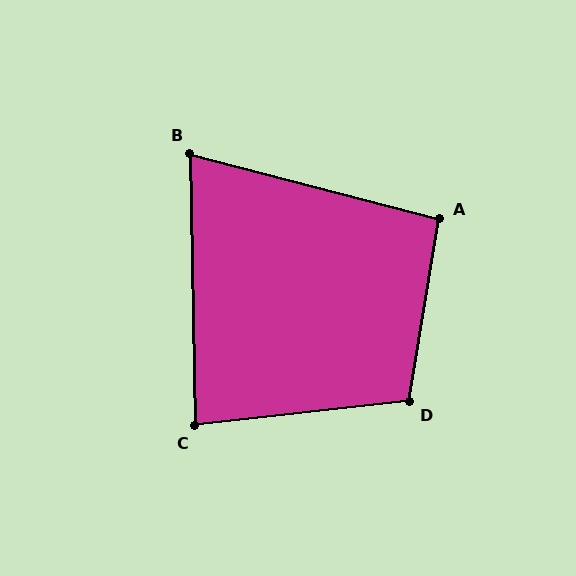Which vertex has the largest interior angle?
D, at approximately 106 degrees.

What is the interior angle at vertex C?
Approximately 85 degrees (acute).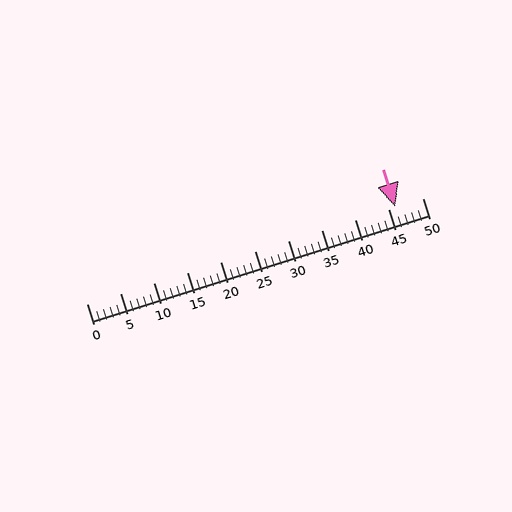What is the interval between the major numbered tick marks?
The major tick marks are spaced 5 units apart.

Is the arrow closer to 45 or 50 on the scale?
The arrow is closer to 45.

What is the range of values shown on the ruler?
The ruler shows values from 0 to 50.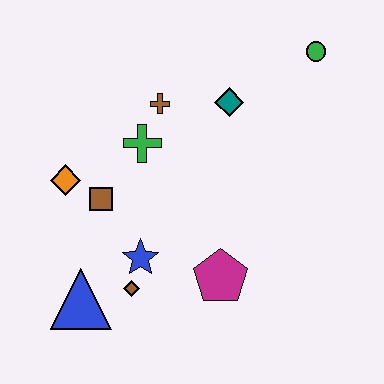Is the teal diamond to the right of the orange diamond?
Yes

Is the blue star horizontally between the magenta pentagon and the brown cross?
No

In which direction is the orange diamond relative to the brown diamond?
The orange diamond is above the brown diamond.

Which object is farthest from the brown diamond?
The green circle is farthest from the brown diamond.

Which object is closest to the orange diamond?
The brown square is closest to the orange diamond.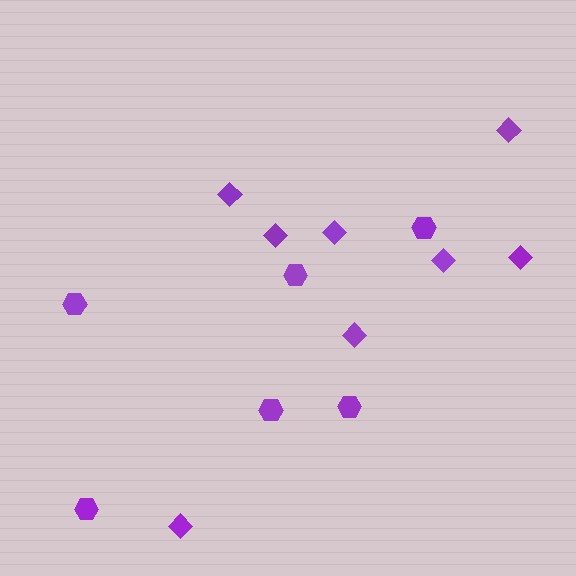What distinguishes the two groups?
There are 2 groups: one group of diamonds (8) and one group of hexagons (6).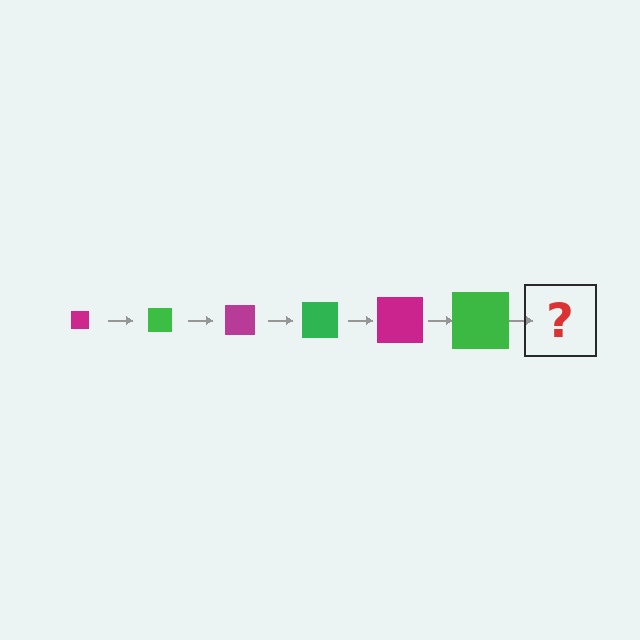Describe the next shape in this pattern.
It should be a magenta square, larger than the previous one.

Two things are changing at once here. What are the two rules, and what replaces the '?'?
The two rules are that the square grows larger each step and the color cycles through magenta and green. The '?' should be a magenta square, larger than the previous one.